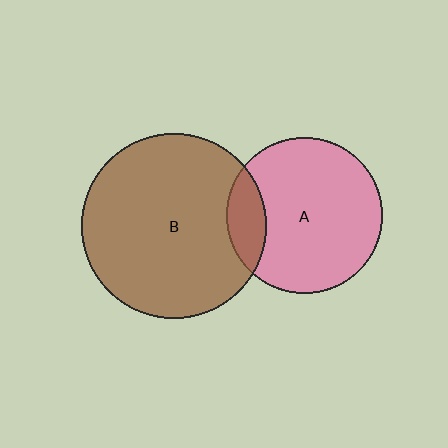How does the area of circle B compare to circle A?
Approximately 1.4 times.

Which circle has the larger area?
Circle B (brown).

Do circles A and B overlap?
Yes.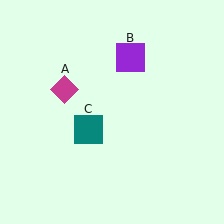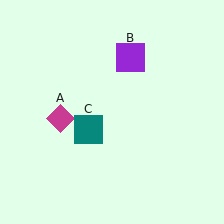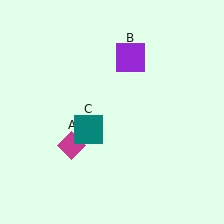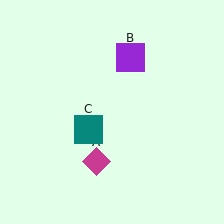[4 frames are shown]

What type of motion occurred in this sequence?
The magenta diamond (object A) rotated counterclockwise around the center of the scene.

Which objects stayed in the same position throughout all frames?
Purple square (object B) and teal square (object C) remained stationary.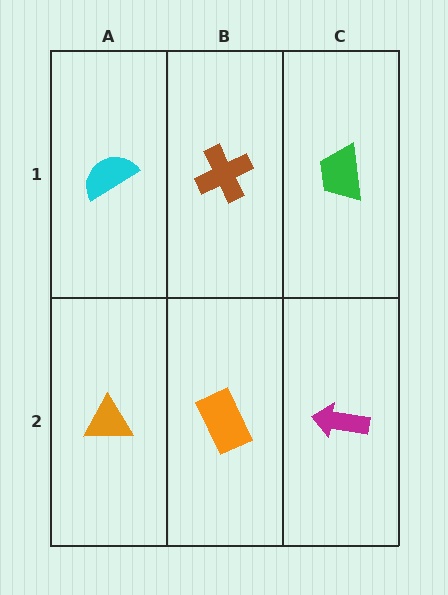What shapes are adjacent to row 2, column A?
A cyan semicircle (row 1, column A), an orange rectangle (row 2, column B).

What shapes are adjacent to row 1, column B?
An orange rectangle (row 2, column B), a cyan semicircle (row 1, column A), a green trapezoid (row 1, column C).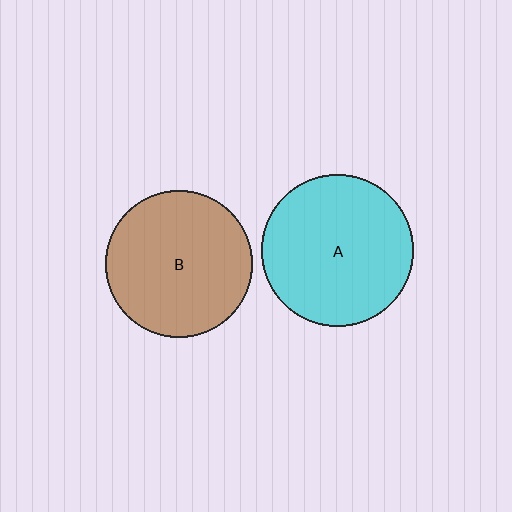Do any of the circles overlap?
No, none of the circles overlap.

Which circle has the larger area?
Circle A (cyan).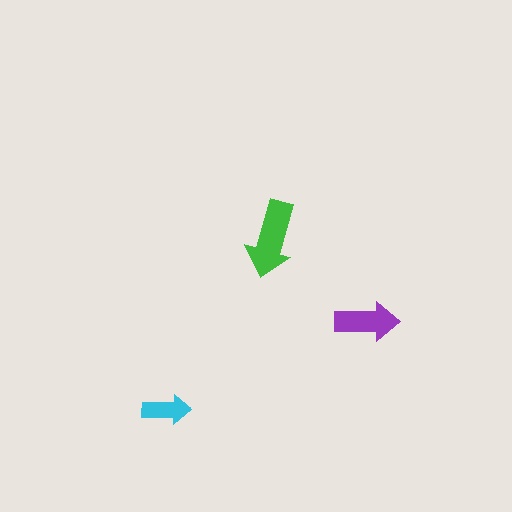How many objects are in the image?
There are 3 objects in the image.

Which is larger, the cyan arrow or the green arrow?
The green one.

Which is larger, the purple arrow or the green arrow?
The green one.